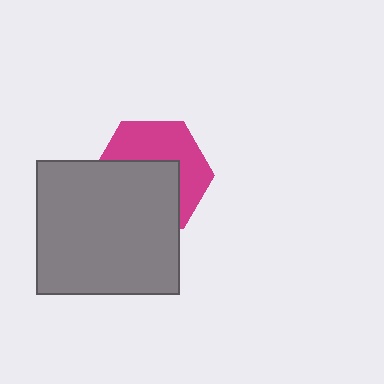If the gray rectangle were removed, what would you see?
You would see the complete magenta hexagon.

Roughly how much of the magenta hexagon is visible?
About half of it is visible (roughly 47%).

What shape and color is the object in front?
The object in front is a gray rectangle.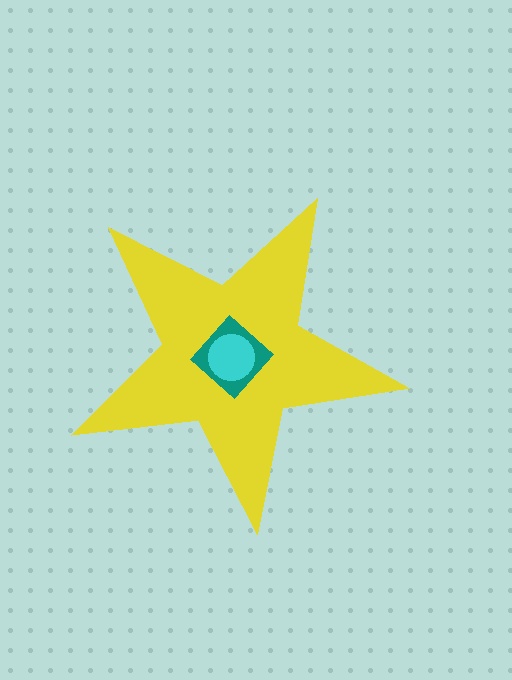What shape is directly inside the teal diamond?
The cyan circle.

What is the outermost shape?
The yellow star.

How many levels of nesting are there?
3.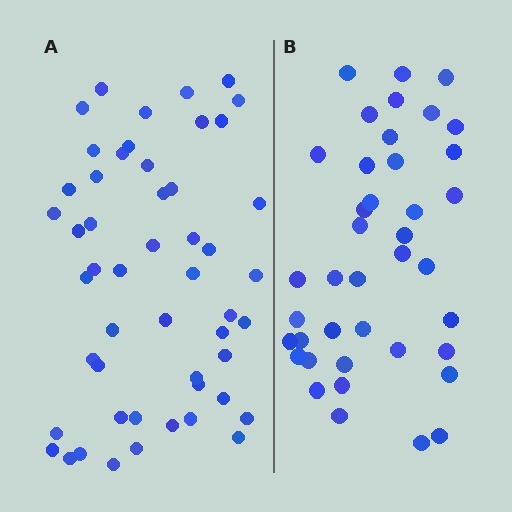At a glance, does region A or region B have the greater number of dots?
Region A (the left region) has more dots.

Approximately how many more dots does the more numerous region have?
Region A has roughly 12 or so more dots than region B.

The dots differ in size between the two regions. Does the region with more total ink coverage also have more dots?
No. Region B has more total ink coverage because its dots are larger, but region A actually contains more individual dots. Total area can be misleading — the number of items is what matters here.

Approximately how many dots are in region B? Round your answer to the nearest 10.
About 40 dots.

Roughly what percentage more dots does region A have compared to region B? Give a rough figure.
About 30% more.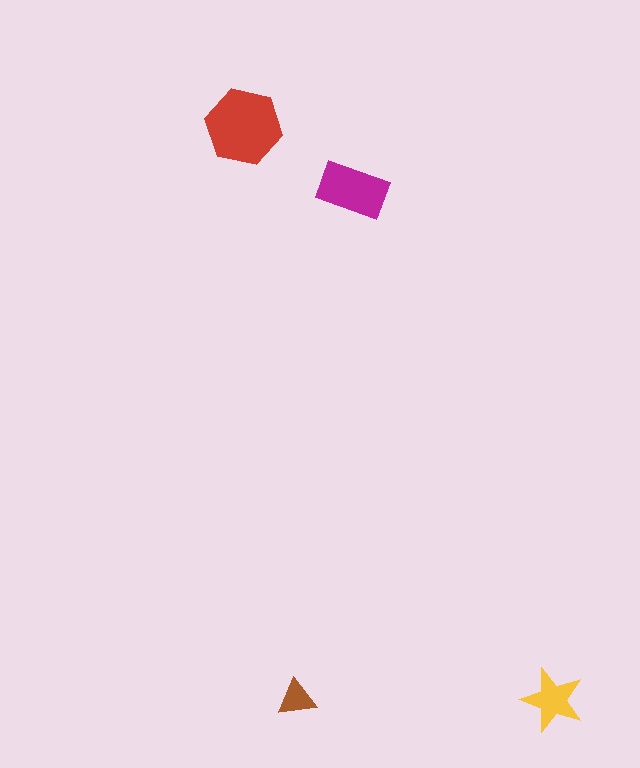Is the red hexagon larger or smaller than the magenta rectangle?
Larger.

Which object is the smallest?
The brown triangle.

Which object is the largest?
The red hexagon.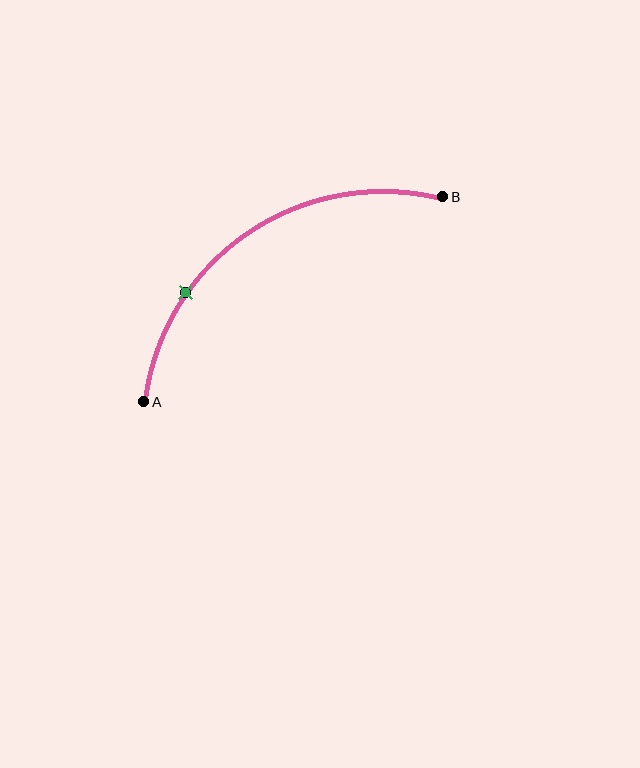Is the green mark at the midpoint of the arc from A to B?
No. The green mark lies on the arc but is closer to endpoint A. The arc midpoint would be at the point on the curve equidistant along the arc from both A and B.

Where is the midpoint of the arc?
The arc midpoint is the point on the curve farthest from the straight line joining A and B. It sits above and to the left of that line.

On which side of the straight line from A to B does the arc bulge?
The arc bulges above and to the left of the straight line connecting A and B.